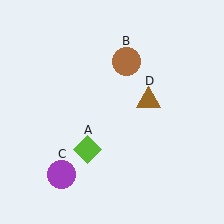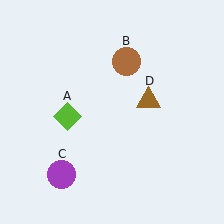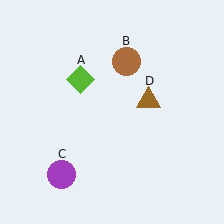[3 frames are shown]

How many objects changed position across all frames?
1 object changed position: lime diamond (object A).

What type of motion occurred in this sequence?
The lime diamond (object A) rotated clockwise around the center of the scene.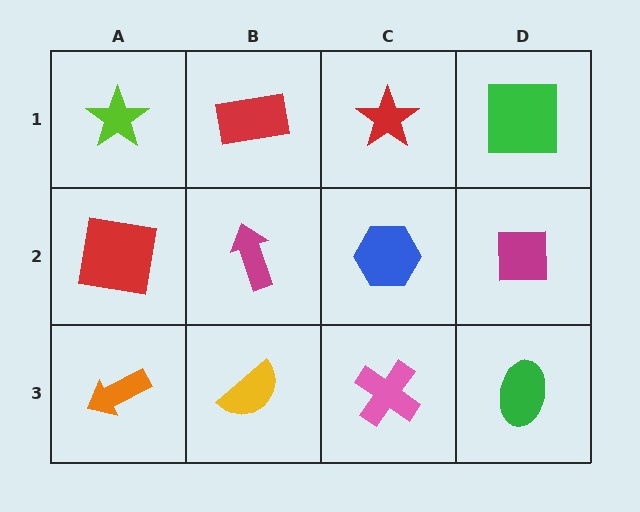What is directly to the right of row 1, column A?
A red rectangle.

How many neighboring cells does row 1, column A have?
2.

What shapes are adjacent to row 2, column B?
A red rectangle (row 1, column B), a yellow semicircle (row 3, column B), a red square (row 2, column A), a blue hexagon (row 2, column C).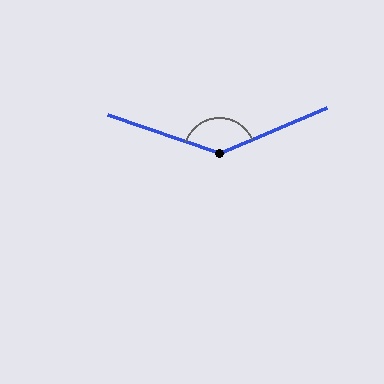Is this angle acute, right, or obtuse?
It is obtuse.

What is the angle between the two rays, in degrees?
Approximately 138 degrees.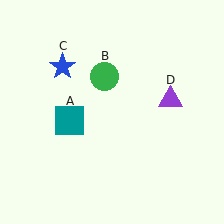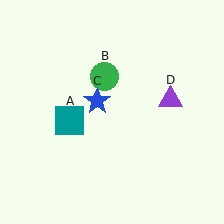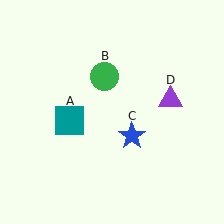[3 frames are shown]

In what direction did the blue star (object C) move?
The blue star (object C) moved down and to the right.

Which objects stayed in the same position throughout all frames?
Teal square (object A) and green circle (object B) and purple triangle (object D) remained stationary.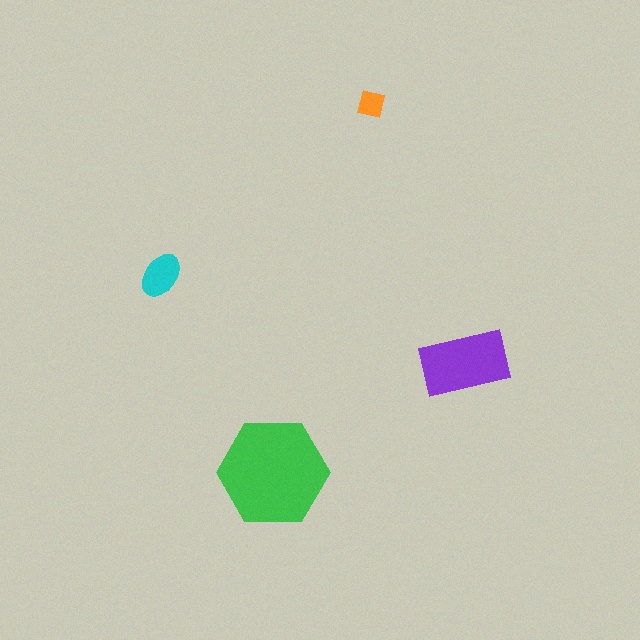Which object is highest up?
The orange square is topmost.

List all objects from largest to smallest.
The green hexagon, the purple rectangle, the cyan ellipse, the orange square.